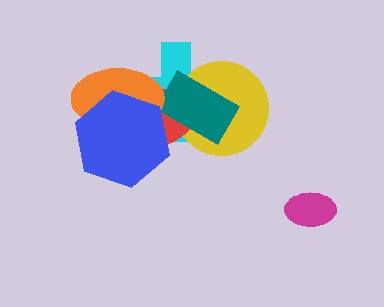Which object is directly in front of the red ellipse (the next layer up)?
The teal rectangle is directly in front of the red ellipse.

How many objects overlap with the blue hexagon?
3 objects overlap with the blue hexagon.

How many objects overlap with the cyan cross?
5 objects overlap with the cyan cross.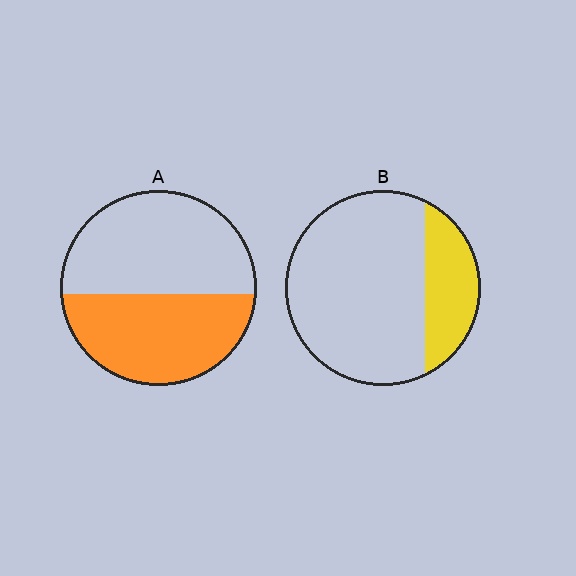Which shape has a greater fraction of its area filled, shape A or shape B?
Shape A.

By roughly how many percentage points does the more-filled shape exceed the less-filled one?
By roughly 25 percentage points (A over B).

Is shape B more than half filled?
No.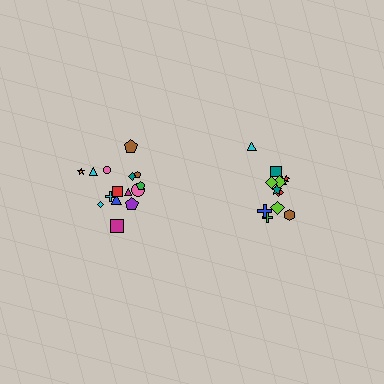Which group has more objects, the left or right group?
The left group.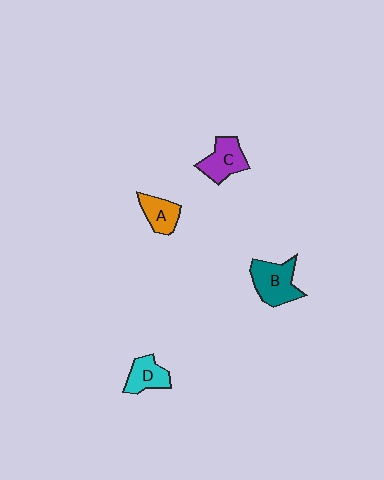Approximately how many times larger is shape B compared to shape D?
Approximately 1.4 times.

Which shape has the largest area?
Shape B (teal).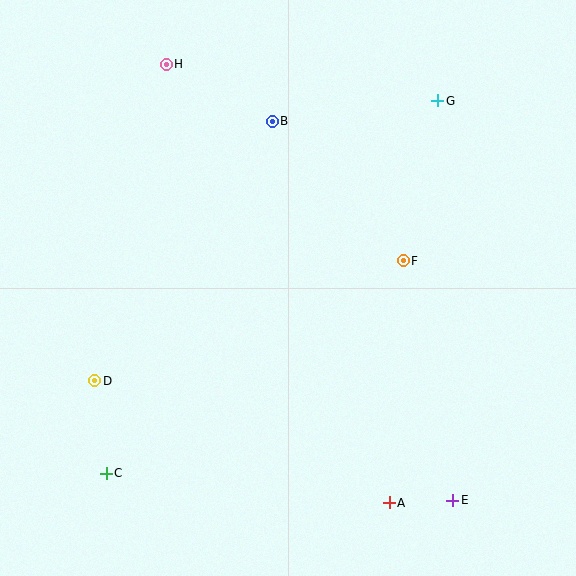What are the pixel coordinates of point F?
Point F is at (403, 261).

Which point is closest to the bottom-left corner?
Point C is closest to the bottom-left corner.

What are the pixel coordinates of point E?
Point E is at (453, 500).